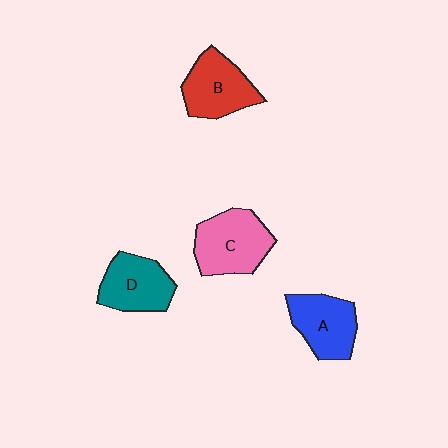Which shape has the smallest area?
Shape D (teal).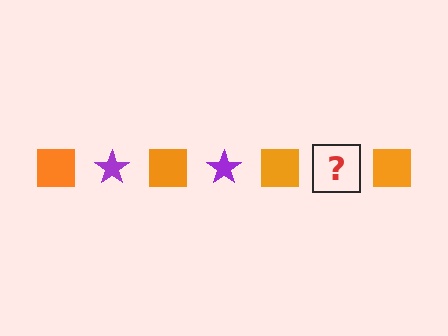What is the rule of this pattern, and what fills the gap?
The rule is that the pattern alternates between orange square and purple star. The gap should be filled with a purple star.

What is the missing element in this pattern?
The missing element is a purple star.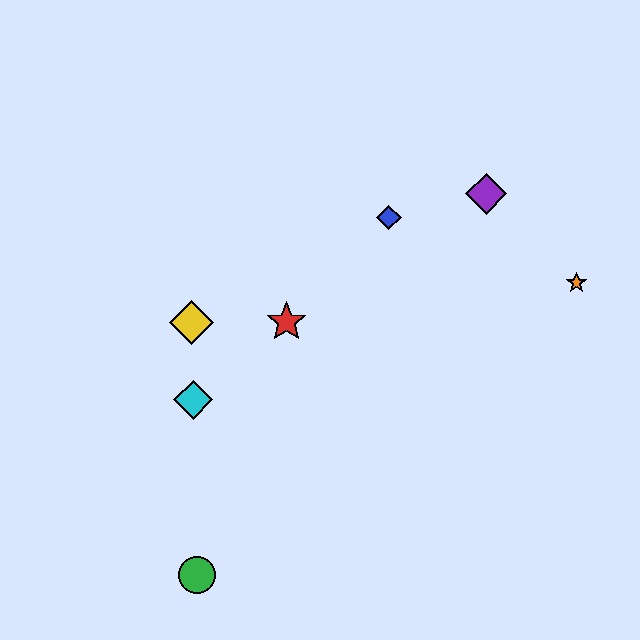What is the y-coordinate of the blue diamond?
The blue diamond is at y≈217.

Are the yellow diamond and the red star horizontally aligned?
Yes, both are at y≈322.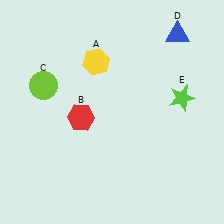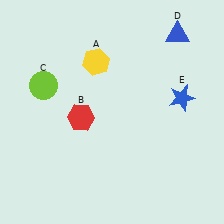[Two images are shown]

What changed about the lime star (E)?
In Image 1, E is lime. In Image 2, it changed to blue.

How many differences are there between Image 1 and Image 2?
There is 1 difference between the two images.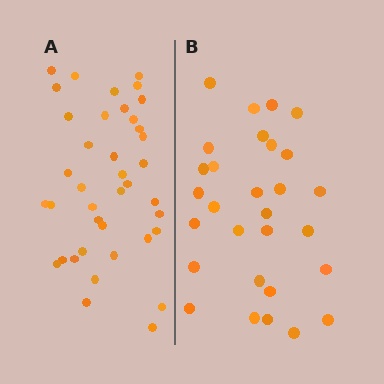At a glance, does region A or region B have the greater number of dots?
Region A (the left region) has more dots.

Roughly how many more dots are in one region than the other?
Region A has roughly 10 or so more dots than region B.